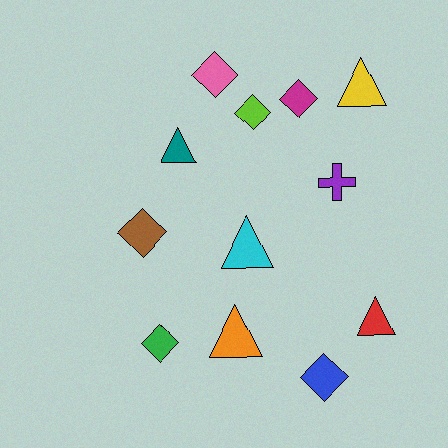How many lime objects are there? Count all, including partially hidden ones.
There is 1 lime object.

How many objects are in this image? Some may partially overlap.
There are 12 objects.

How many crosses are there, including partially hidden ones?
There is 1 cross.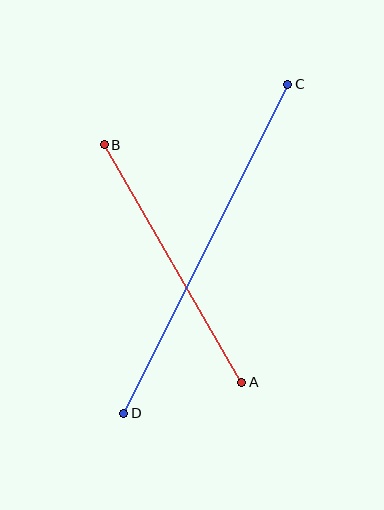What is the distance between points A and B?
The distance is approximately 275 pixels.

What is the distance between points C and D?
The distance is approximately 368 pixels.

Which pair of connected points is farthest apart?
Points C and D are farthest apart.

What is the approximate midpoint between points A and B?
The midpoint is at approximately (173, 264) pixels.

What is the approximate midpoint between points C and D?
The midpoint is at approximately (206, 249) pixels.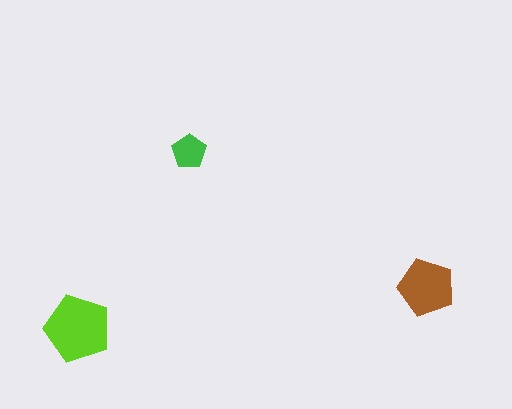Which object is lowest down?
The lime pentagon is bottommost.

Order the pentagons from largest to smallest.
the lime one, the brown one, the green one.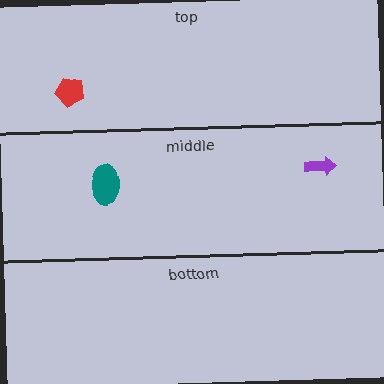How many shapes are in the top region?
1.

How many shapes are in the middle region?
2.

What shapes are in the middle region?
The purple arrow, the teal ellipse.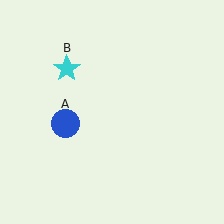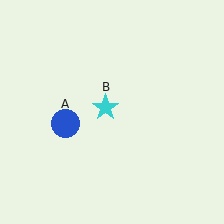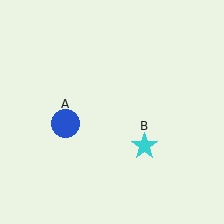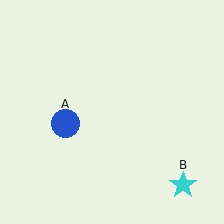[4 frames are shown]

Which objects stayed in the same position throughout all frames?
Blue circle (object A) remained stationary.